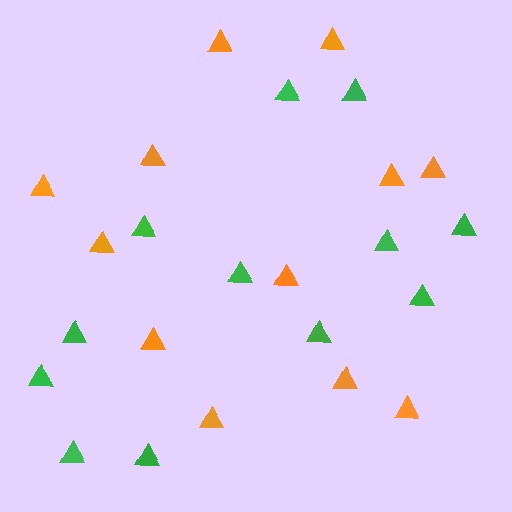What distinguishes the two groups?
There are 2 groups: one group of orange triangles (12) and one group of green triangles (12).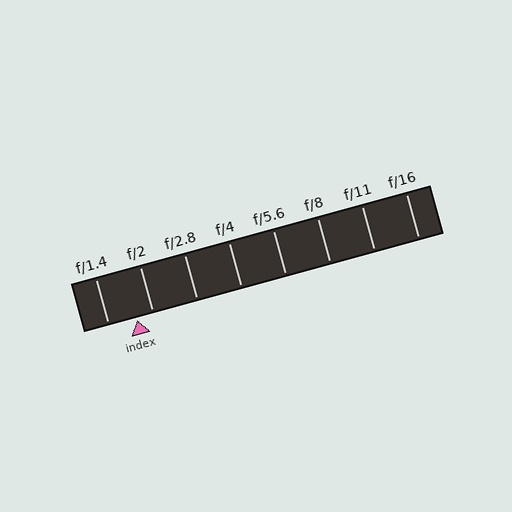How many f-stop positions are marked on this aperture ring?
There are 8 f-stop positions marked.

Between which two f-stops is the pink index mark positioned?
The index mark is between f/1.4 and f/2.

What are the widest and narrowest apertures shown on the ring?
The widest aperture shown is f/1.4 and the narrowest is f/16.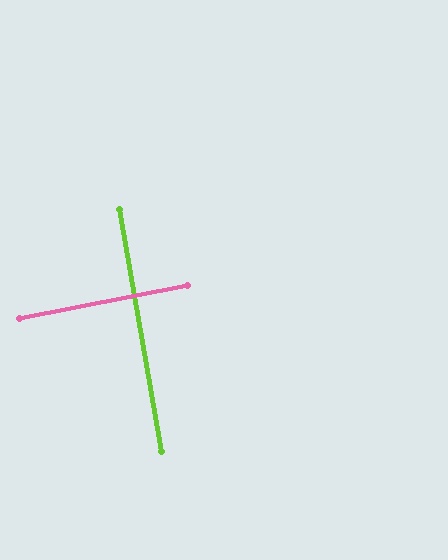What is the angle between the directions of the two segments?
Approximately 89 degrees.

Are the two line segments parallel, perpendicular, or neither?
Perpendicular — they meet at approximately 89°.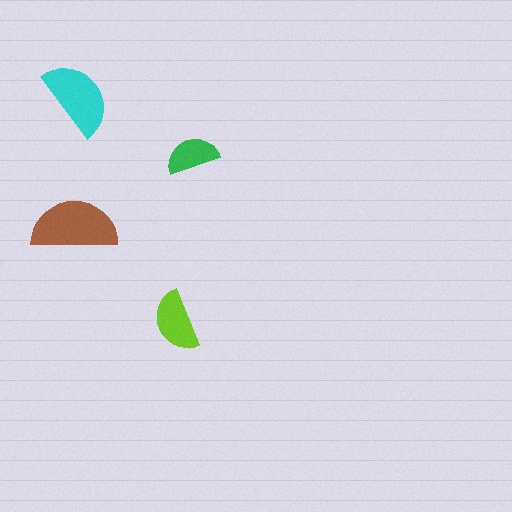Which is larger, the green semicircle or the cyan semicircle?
The cyan one.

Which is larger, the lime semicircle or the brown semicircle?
The brown one.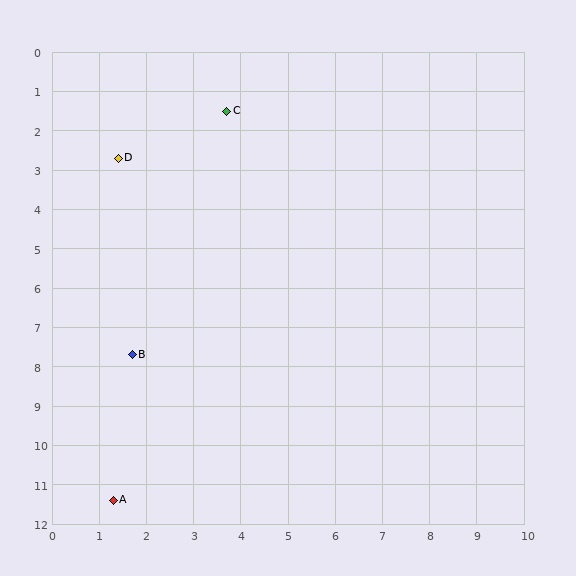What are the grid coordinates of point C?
Point C is at approximately (3.7, 1.5).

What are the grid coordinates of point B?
Point B is at approximately (1.7, 7.7).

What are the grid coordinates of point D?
Point D is at approximately (1.4, 2.7).